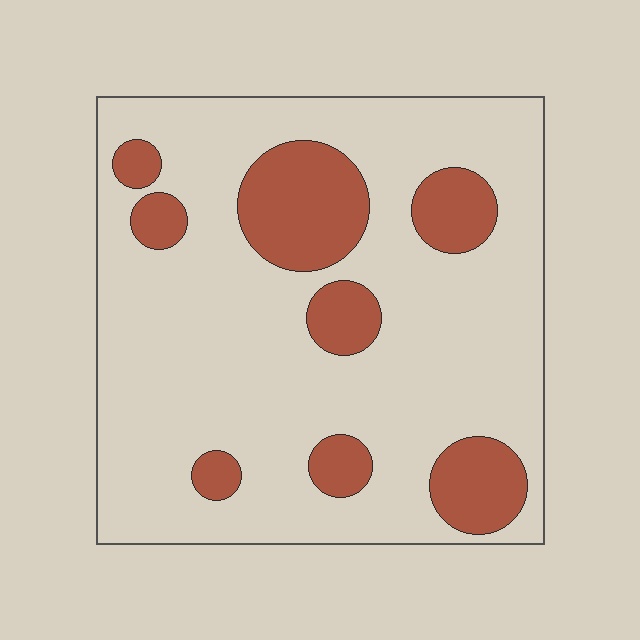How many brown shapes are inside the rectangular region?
8.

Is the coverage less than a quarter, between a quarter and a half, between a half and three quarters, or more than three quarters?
Less than a quarter.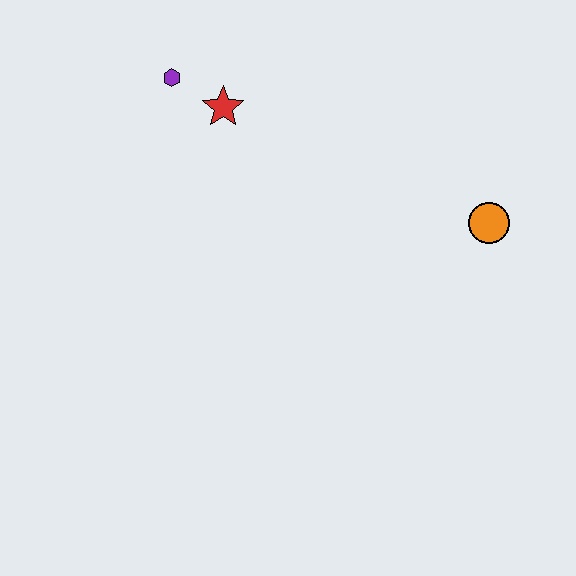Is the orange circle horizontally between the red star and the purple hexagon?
No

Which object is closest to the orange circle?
The red star is closest to the orange circle.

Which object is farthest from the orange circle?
The purple hexagon is farthest from the orange circle.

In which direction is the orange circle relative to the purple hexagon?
The orange circle is to the right of the purple hexagon.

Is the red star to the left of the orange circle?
Yes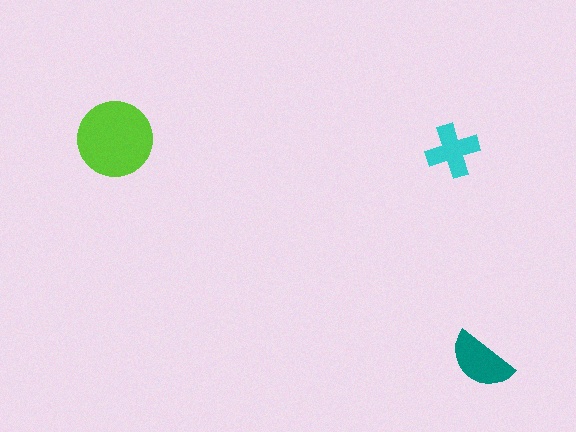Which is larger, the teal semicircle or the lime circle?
The lime circle.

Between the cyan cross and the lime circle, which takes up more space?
The lime circle.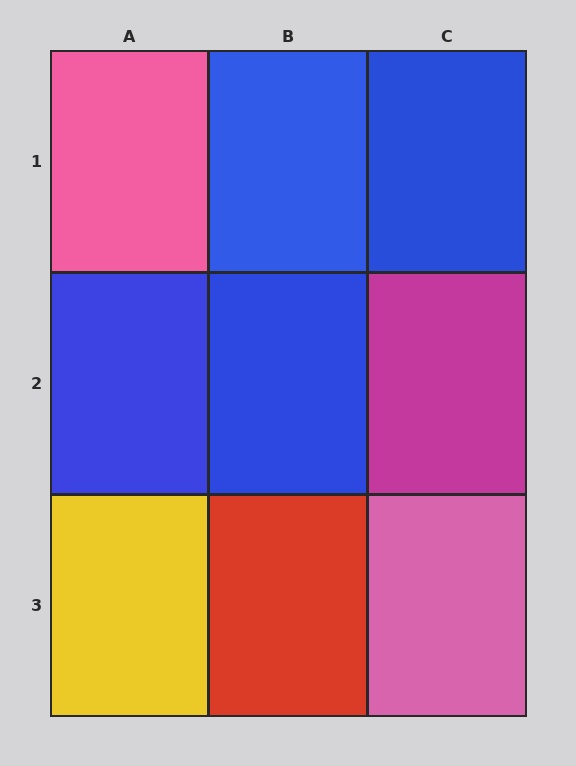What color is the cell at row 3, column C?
Pink.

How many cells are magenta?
1 cell is magenta.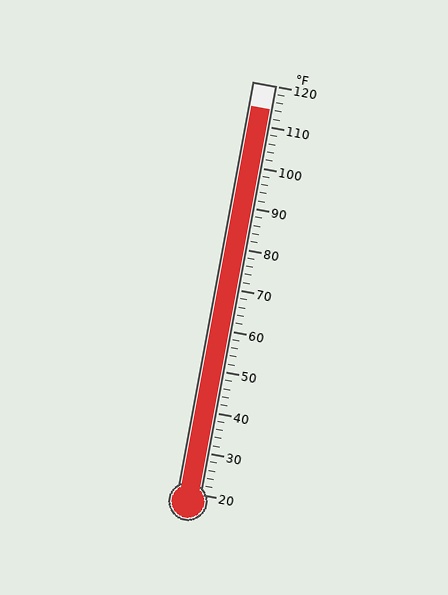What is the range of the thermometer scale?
The thermometer scale ranges from 20°F to 120°F.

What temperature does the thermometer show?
The thermometer shows approximately 114°F.